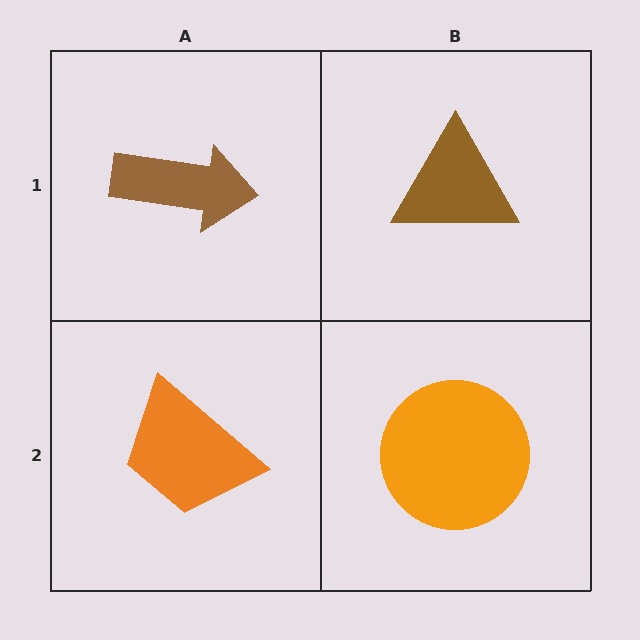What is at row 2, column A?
An orange trapezoid.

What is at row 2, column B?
An orange circle.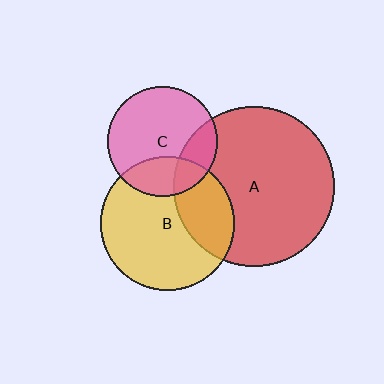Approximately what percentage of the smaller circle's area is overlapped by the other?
Approximately 25%.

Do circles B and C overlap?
Yes.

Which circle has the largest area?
Circle A (red).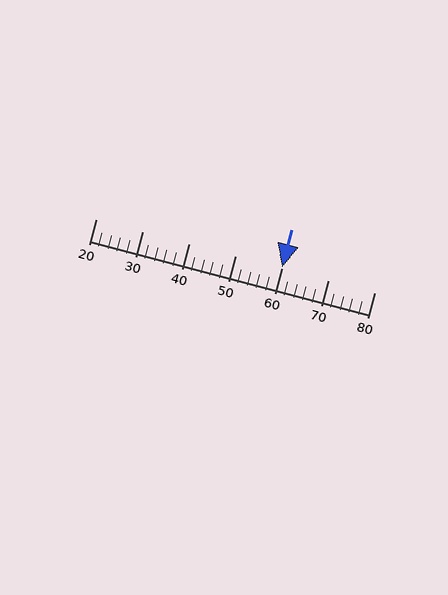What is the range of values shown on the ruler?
The ruler shows values from 20 to 80.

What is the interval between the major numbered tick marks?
The major tick marks are spaced 10 units apart.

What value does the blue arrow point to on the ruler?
The blue arrow points to approximately 60.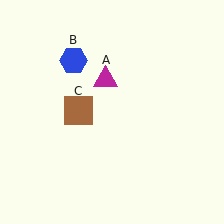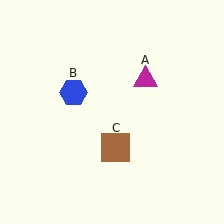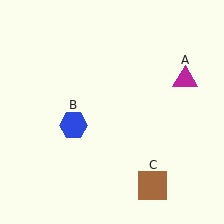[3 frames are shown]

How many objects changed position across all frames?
3 objects changed position: magenta triangle (object A), blue hexagon (object B), brown square (object C).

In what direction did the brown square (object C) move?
The brown square (object C) moved down and to the right.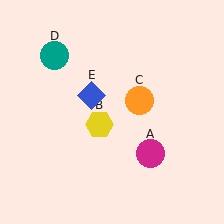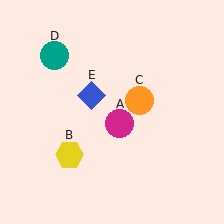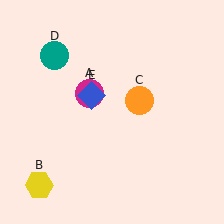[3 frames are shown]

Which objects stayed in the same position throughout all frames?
Orange circle (object C) and teal circle (object D) and blue diamond (object E) remained stationary.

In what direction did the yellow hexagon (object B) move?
The yellow hexagon (object B) moved down and to the left.